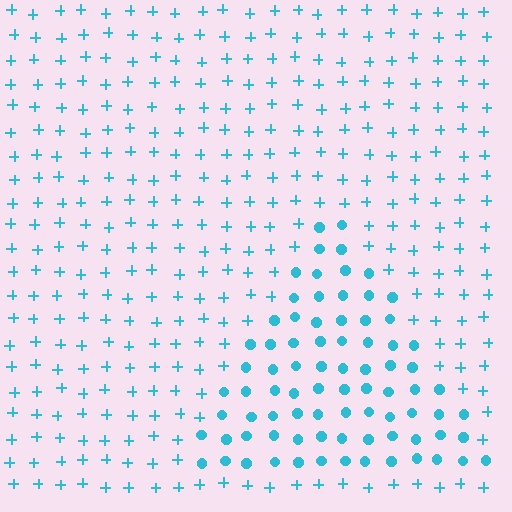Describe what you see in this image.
The image is filled with small cyan elements arranged in a uniform grid. A triangle-shaped region contains circles, while the surrounding area contains plus signs. The boundary is defined purely by the change in element shape.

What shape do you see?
I see a triangle.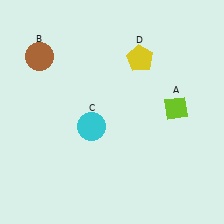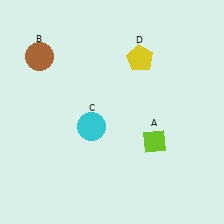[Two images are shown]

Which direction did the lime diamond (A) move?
The lime diamond (A) moved down.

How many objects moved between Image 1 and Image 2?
1 object moved between the two images.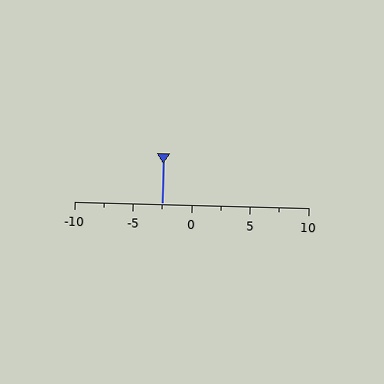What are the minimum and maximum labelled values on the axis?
The axis runs from -10 to 10.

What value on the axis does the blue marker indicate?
The marker indicates approximately -2.5.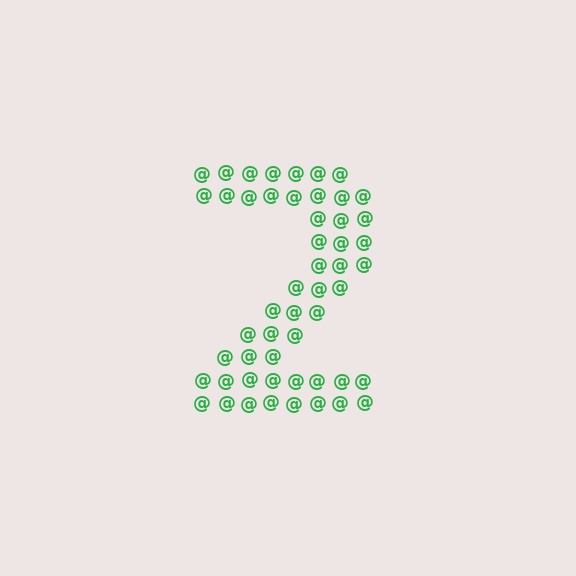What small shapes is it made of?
It is made of small at signs.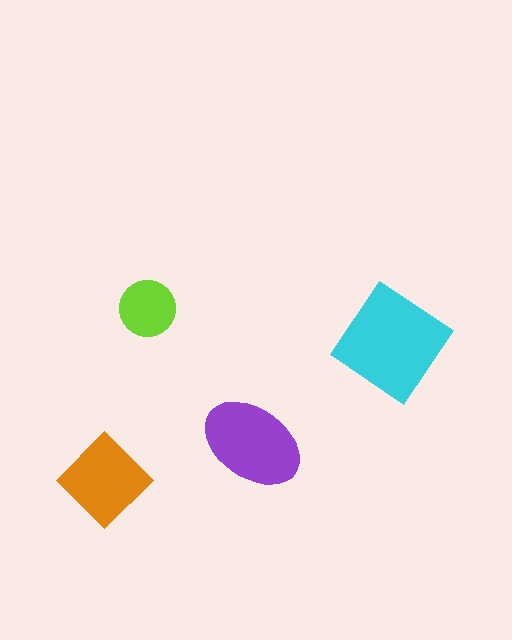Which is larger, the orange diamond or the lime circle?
The orange diamond.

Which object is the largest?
The cyan diamond.